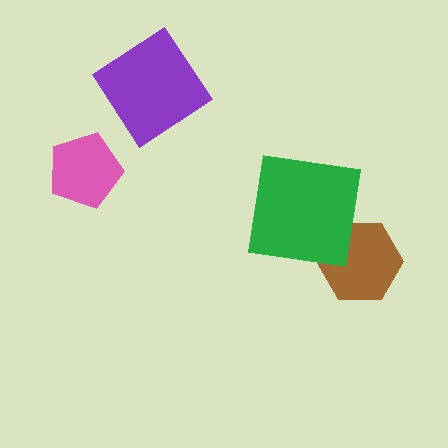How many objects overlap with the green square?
1 object overlaps with the green square.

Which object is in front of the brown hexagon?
The green square is in front of the brown hexagon.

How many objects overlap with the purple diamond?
0 objects overlap with the purple diamond.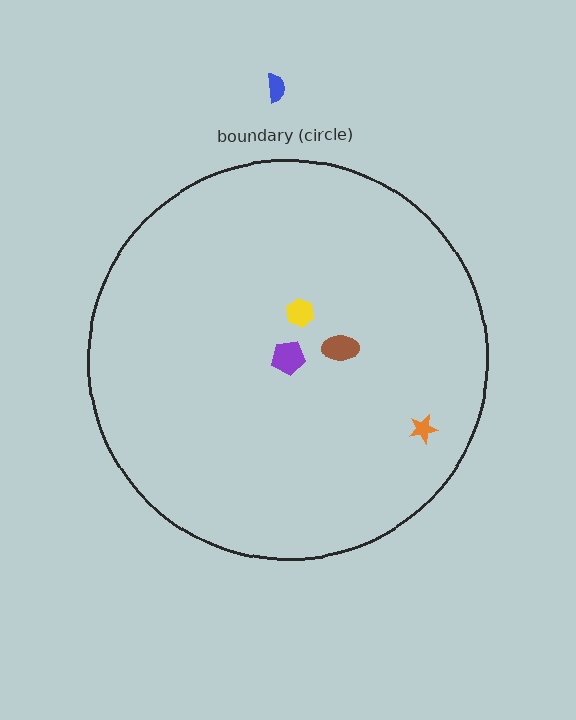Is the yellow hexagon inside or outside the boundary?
Inside.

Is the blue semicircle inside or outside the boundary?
Outside.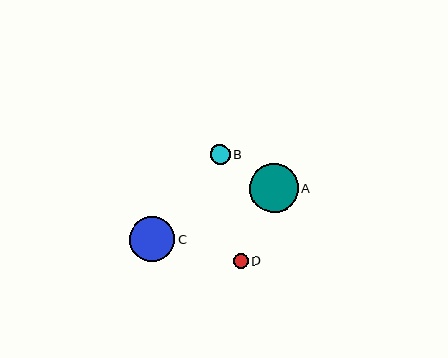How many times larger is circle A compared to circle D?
Circle A is approximately 3.2 times the size of circle D.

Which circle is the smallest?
Circle D is the smallest with a size of approximately 15 pixels.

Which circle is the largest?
Circle A is the largest with a size of approximately 49 pixels.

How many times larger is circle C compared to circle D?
Circle C is approximately 3.0 times the size of circle D.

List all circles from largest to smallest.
From largest to smallest: A, C, B, D.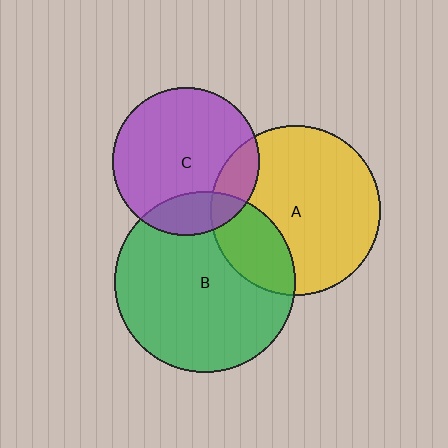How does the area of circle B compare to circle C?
Approximately 1.5 times.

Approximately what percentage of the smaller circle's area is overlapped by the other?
Approximately 15%.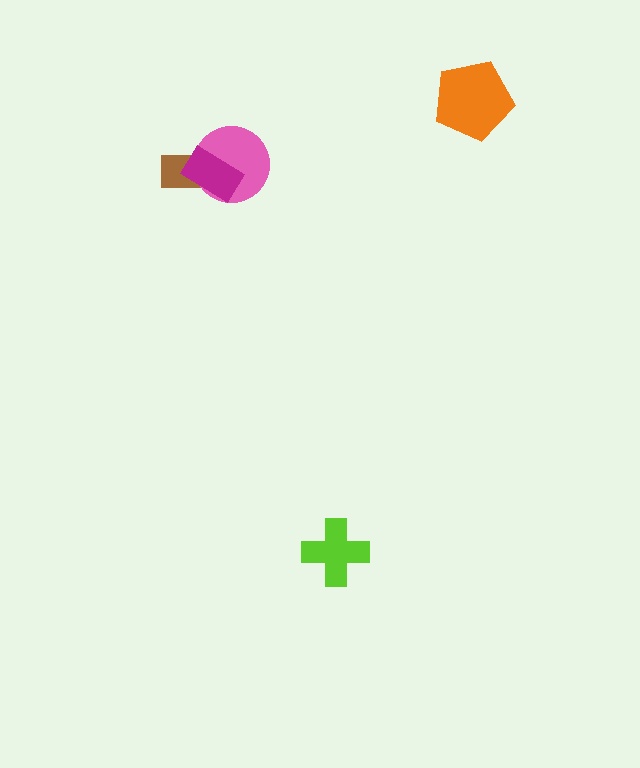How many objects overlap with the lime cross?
0 objects overlap with the lime cross.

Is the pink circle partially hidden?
Yes, it is partially covered by another shape.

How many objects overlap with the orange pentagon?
0 objects overlap with the orange pentagon.